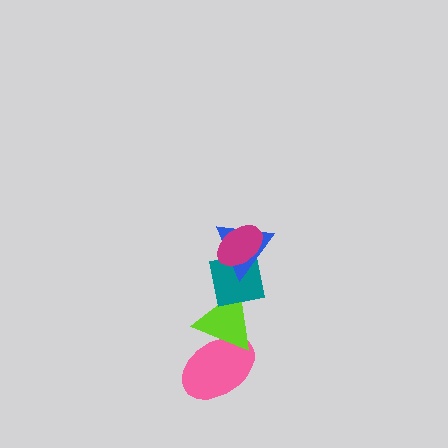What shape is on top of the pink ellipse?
The lime triangle is on top of the pink ellipse.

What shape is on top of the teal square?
The blue triangle is on top of the teal square.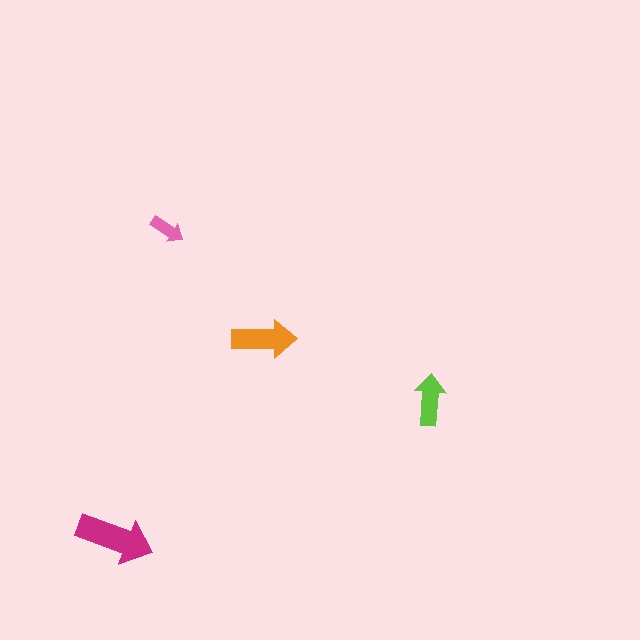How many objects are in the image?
There are 4 objects in the image.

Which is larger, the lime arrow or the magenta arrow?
The magenta one.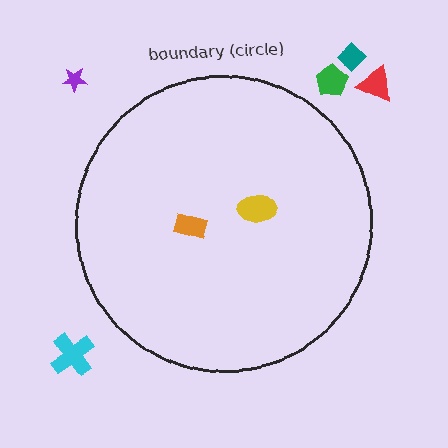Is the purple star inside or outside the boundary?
Outside.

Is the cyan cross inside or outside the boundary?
Outside.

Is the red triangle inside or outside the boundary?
Outside.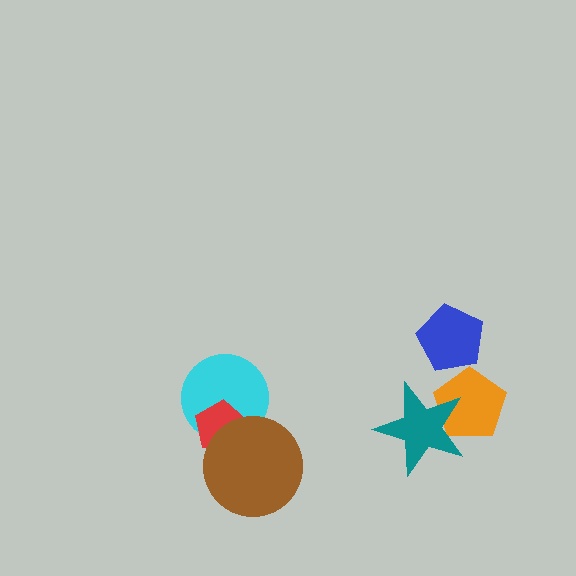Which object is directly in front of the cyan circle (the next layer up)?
The red pentagon is directly in front of the cyan circle.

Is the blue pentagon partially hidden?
No, no other shape covers it.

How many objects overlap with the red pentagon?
2 objects overlap with the red pentagon.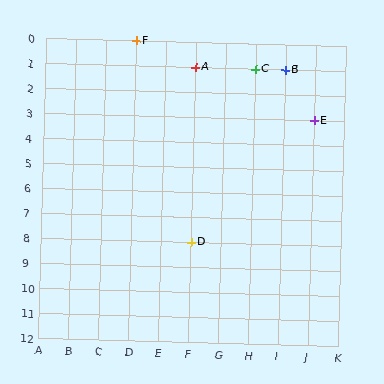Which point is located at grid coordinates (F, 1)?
Point A is at (F, 1).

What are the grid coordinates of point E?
Point E is at grid coordinates (J, 3).